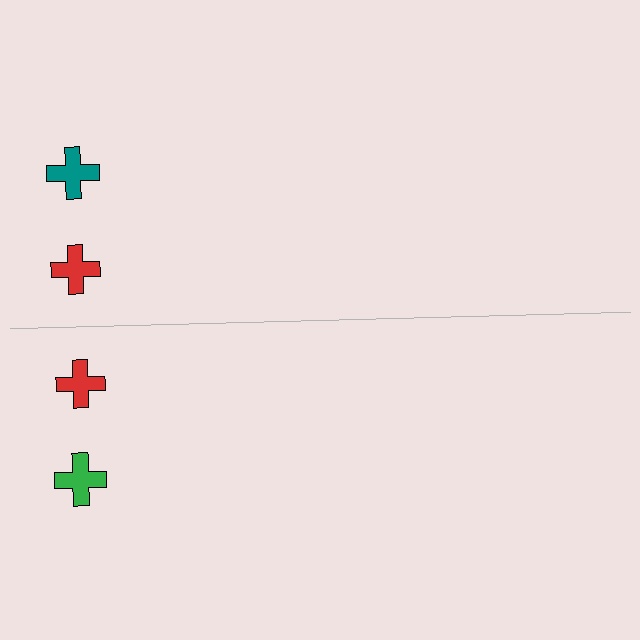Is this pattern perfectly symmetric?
No, the pattern is not perfectly symmetric. The green cross on the bottom side breaks the symmetry — its mirror counterpart is teal.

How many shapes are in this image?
There are 4 shapes in this image.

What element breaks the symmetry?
The green cross on the bottom side breaks the symmetry — its mirror counterpart is teal.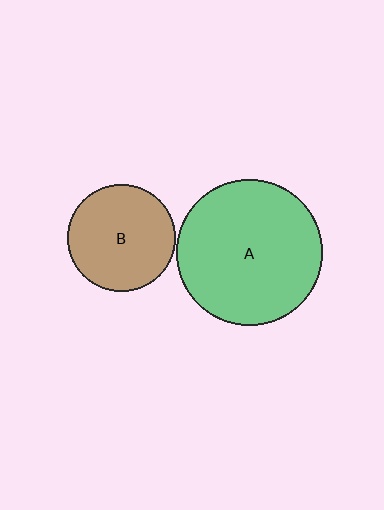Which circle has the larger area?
Circle A (green).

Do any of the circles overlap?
No, none of the circles overlap.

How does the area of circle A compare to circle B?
Approximately 1.9 times.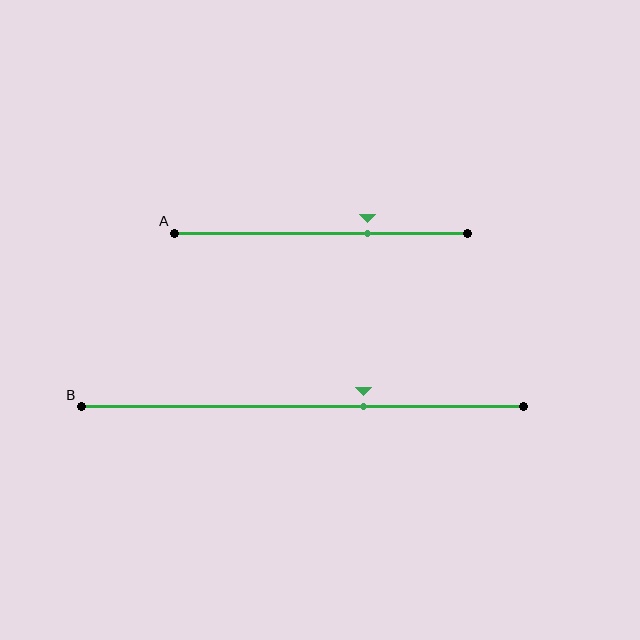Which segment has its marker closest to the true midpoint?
Segment B has its marker closest to the true midpoint.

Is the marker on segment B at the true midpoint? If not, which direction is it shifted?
No, the marker on segment B is shifted to the right by about 14% of the segment length.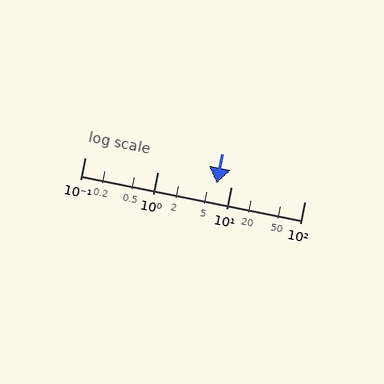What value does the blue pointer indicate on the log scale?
The pointer indicates approximately 6.3.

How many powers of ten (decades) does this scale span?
The scale spans 3 decades, from 0.1 to 100.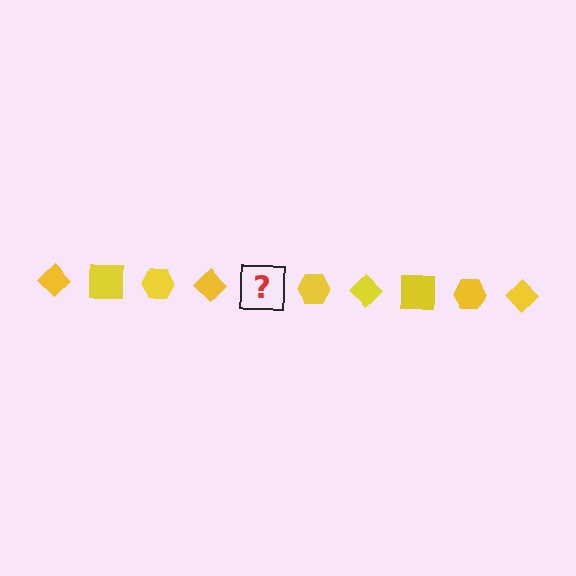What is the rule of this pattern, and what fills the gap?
The rule is that the pattern cycles through diamond, square, hexagon shapes in yellow. The gap should be filled with a yellow square.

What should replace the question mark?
The question mark should be replaced with a yellow square.